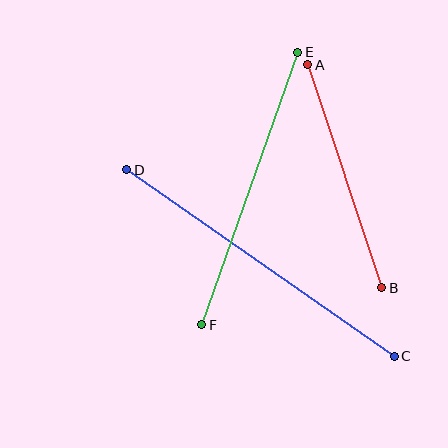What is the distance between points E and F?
The distance is approximately 289 pixels.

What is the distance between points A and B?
The distance is approximately 235 pixels.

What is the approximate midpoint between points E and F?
The midpoint is at approximately (250, 189) pixels.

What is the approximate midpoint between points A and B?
The midpoint is at approximately (345, 176) pixels.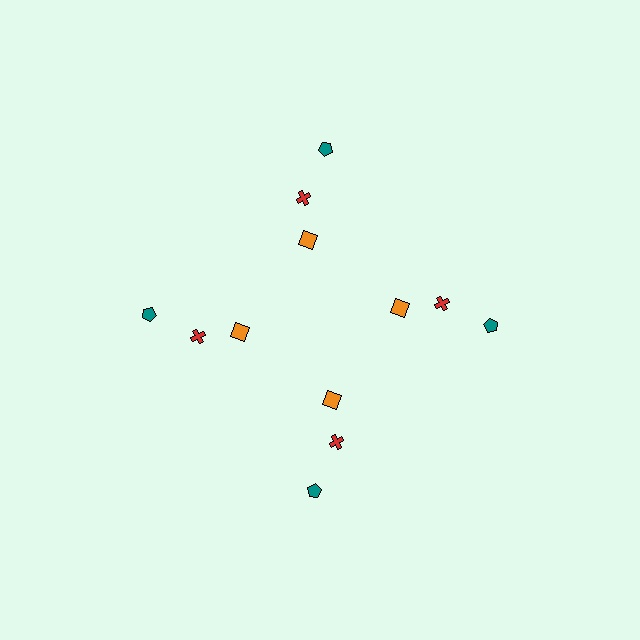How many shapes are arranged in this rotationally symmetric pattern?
There are 12 shapes, arranged in 4 groups of 3.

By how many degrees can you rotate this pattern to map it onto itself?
The pattern maps onto itself every 90 degrees of rotation.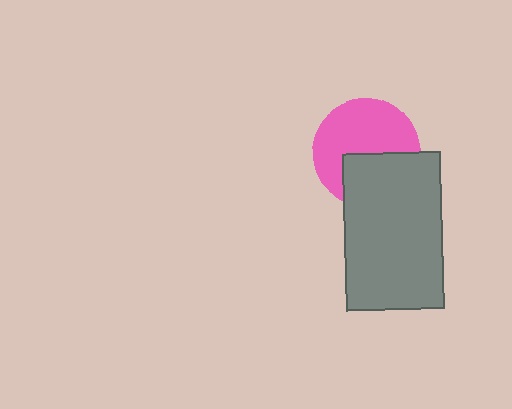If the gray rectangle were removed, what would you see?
You would see the complete pink circle.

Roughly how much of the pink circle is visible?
About half of it is visible (roughly 61%).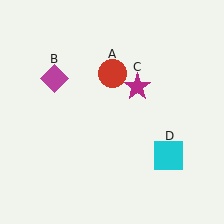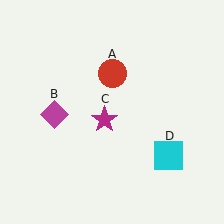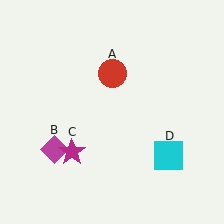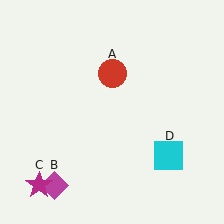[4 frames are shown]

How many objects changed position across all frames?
2 objects changed position: magenta diamond (object B), magenta star (object C).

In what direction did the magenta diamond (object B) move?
The magenta diamond (object B) moved down.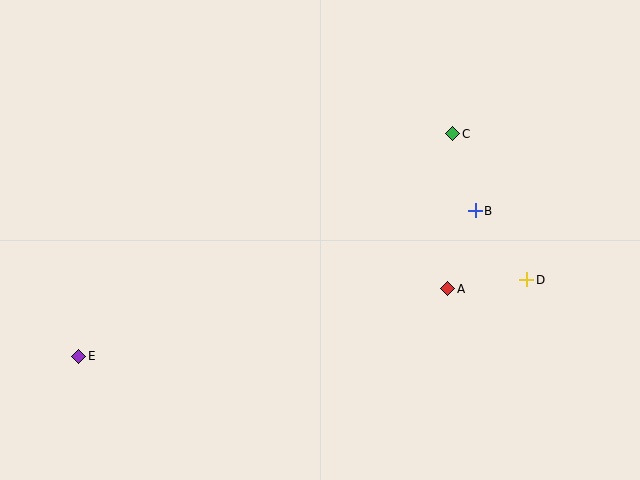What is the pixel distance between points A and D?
The distance between A and D is 79 pixels.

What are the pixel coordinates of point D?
Point D is at (527, 280).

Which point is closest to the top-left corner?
Point E is closest to the top-left corner.